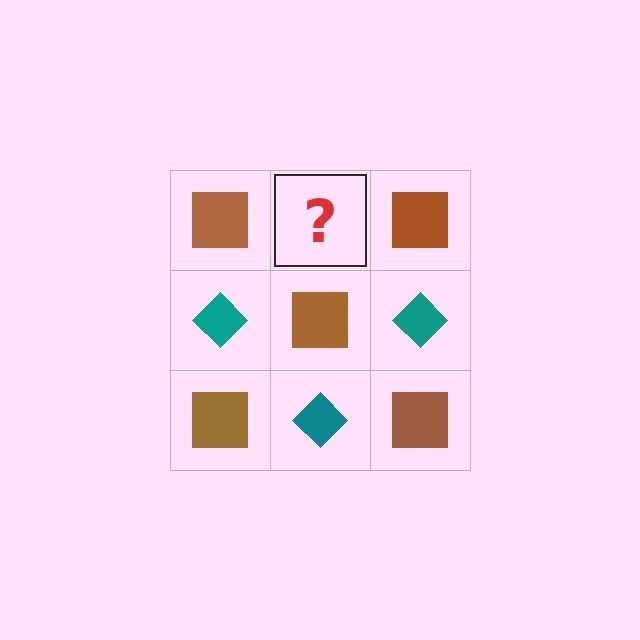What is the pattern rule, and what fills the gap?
The rule is that it alternates brown square and teal diamond in a checkerboard pattern. The gap should be filled with a teal diamond.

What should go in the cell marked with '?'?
The missing cell should contain a teal diamond.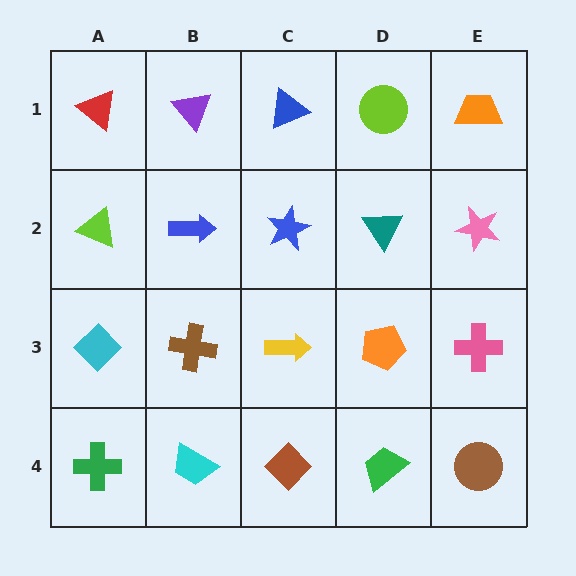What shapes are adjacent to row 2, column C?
A blue triangle (row 1, column C), a yellow arrow (row 3, column C), a blue arrow (row 2, column B), a teal triangle (row 2, column D).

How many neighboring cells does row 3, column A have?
3.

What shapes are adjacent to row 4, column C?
A yellow arrow (row 3, column C), a cyan trapezoid (row 4, column B), a green trapezoid (row 4, column D).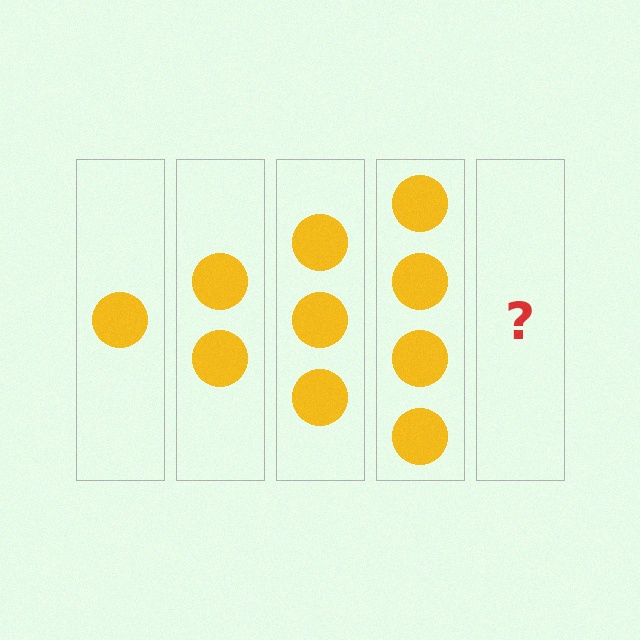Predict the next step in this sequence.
The next step is 5 circles.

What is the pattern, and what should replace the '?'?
The pattern is that each step adds one more circle. The '?' should be 5 circles.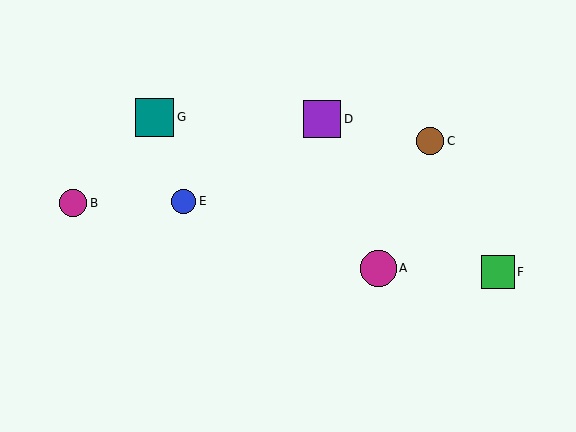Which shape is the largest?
The teal square (labeled G) is the largest.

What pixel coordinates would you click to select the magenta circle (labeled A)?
Click at (378, 268) to select the magenta circle A.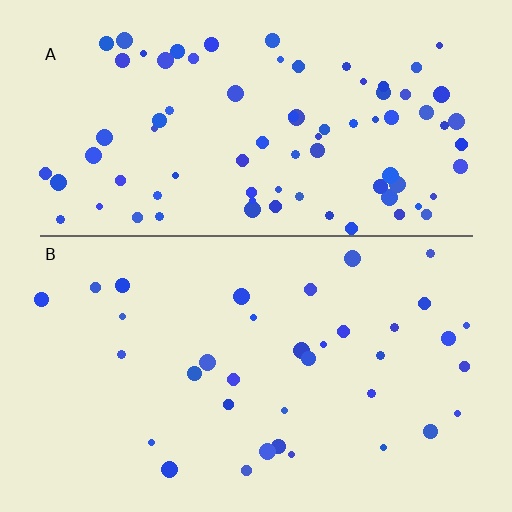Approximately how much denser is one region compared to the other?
Approximately 2.3× — region A over region B.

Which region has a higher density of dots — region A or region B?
A (the top).